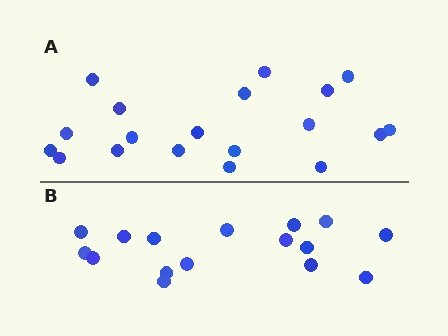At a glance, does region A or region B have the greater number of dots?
Region A (the top region) has more dots.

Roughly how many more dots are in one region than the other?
Region A has just a few more — roughly 2 or 3 more dots than region B.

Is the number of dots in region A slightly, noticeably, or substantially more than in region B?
Region A has only slightly more — the two regions are fairly close. The ratio is roughly 1.2 to 1.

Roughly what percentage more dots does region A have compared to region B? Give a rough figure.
About 20% more.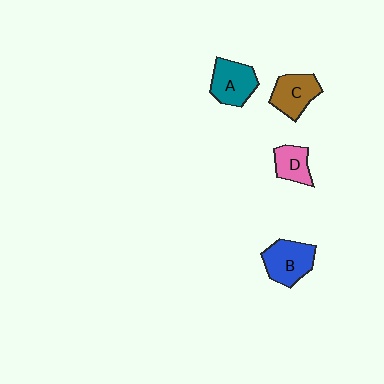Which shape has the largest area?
Shape B (blue).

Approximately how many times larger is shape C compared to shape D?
Approximately 1.4 times.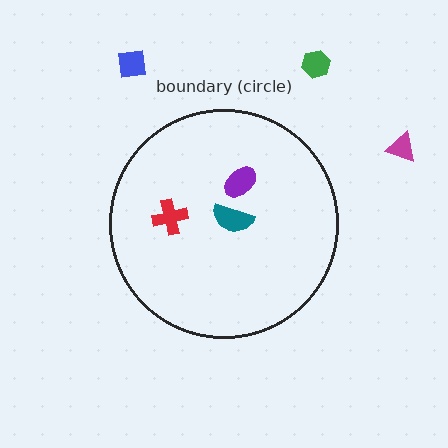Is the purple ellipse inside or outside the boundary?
Inside.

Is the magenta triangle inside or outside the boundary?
Outside.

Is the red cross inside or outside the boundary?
Inside.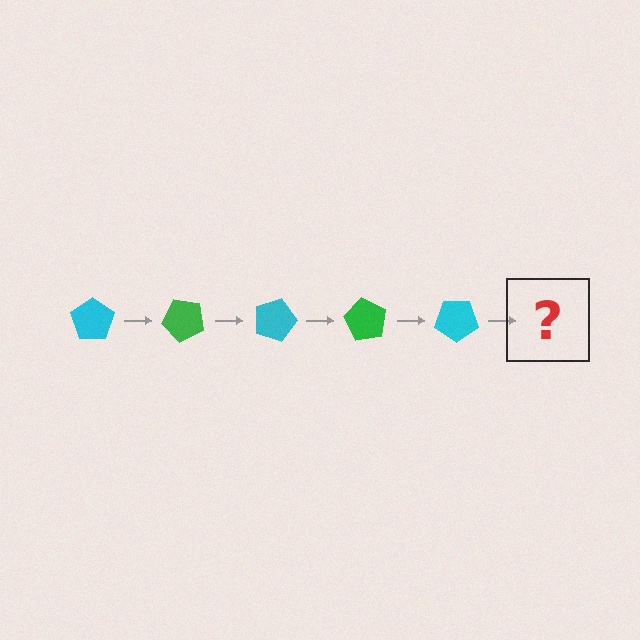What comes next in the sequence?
The next element should be a green pentagon, rotated 225 degrees from the start.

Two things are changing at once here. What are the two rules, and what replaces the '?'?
The two rules are that it rotates 45 degrees each step and the color cycles through cyan and green. The '?' should be a green pentagon, rotated 225 degrees from the start.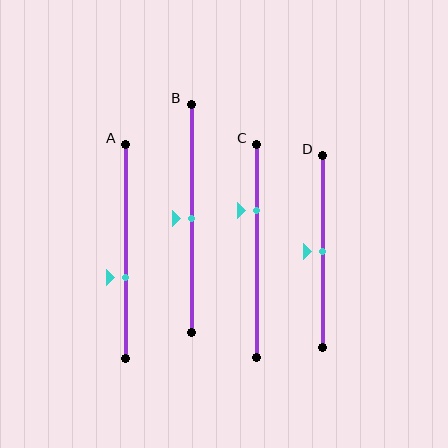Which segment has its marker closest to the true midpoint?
Segment B has its marker closest to the true midpoint.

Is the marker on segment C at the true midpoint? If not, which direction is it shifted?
No, the marker on segment C is shifted upward by about 19% of the segment length.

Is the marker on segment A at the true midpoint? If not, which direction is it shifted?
No, the marker on segment A is shifted downward by about 12% of the segment length.